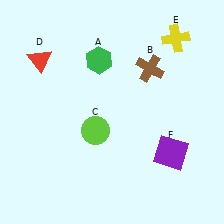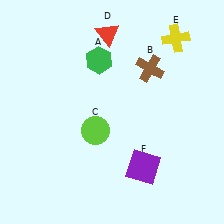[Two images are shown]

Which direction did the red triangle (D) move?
The red triangle (D) moved right.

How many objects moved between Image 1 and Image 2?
2 objects moved between the two images.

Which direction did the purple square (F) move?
The purple square (F) moved left.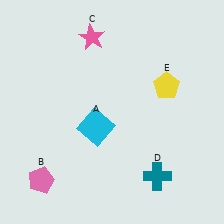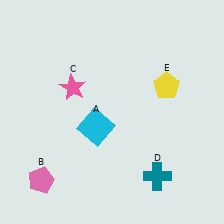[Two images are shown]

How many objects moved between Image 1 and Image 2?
1 object moved between the two images.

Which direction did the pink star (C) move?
The pink star (C) moved down.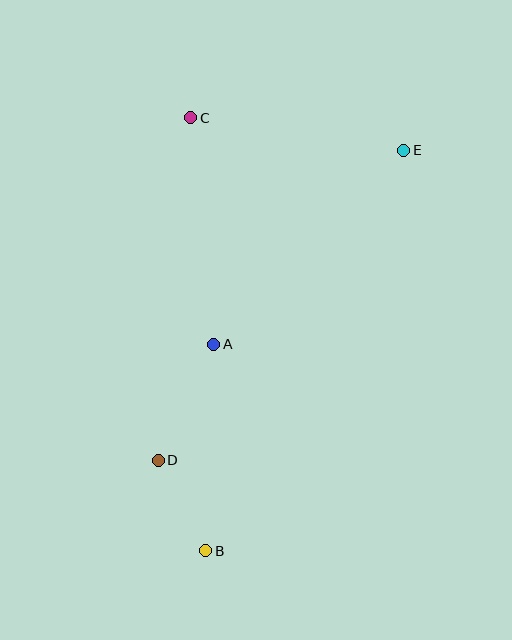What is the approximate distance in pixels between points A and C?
The distance between A and C is approximately 228 pixels.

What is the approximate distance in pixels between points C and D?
The distance between C and D is approximately 344 pixels.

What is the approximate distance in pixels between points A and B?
The distance between A and B is approximately 207 pixels.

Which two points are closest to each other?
Points B and D are closest to each other.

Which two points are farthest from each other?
Points B and E are farthest from each other.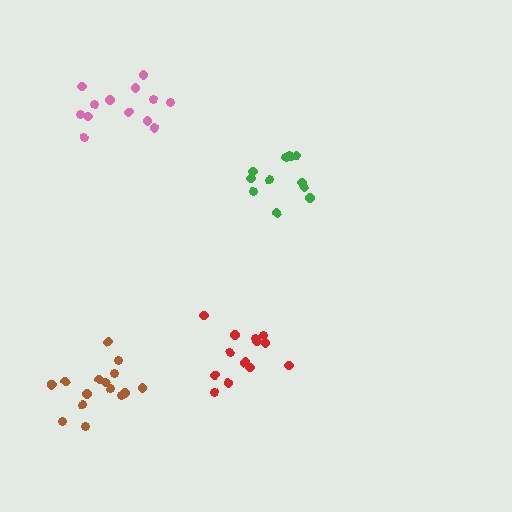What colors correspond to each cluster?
The clusters are colored: green, red, brown, pink.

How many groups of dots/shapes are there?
There are 4 groups.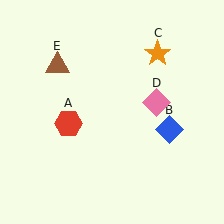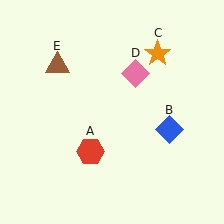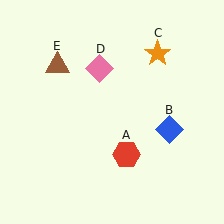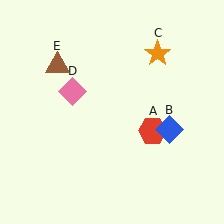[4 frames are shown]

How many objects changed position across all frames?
2 objects changed position: red hexagon (object A), pink diamond (object D).